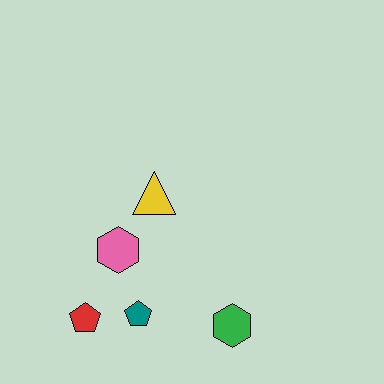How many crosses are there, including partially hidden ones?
There are no crosses.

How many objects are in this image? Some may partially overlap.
There are 5 objects.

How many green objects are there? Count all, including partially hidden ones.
There is 1 green object.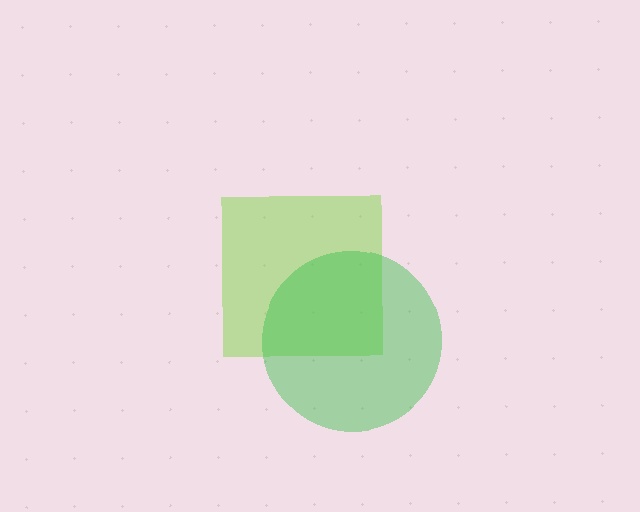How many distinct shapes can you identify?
There are 2 distinct shapes: a lime square, a green circle.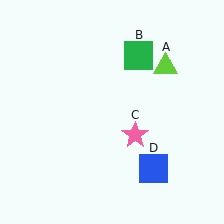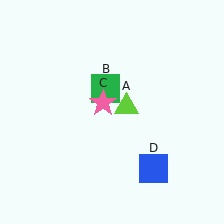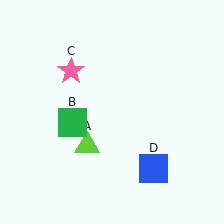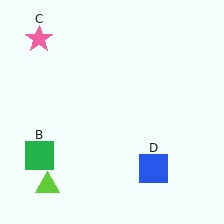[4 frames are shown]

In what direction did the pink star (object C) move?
The pink star (object C) moved up and to the left.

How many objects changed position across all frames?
3 objects changed position: lime triangle (object A), green square (object B), pink star (object C).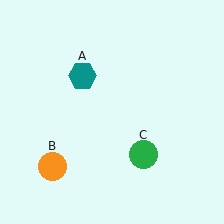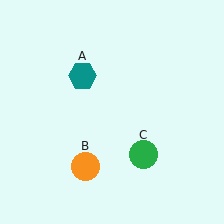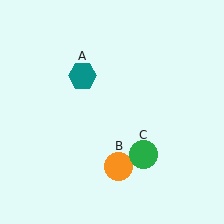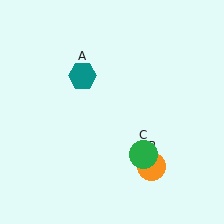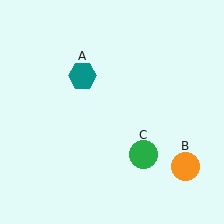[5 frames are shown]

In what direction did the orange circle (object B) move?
The orange circle (object B) moved right.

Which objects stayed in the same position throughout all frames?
Teal hexagon (object A) and green circle (object C) remained stationary.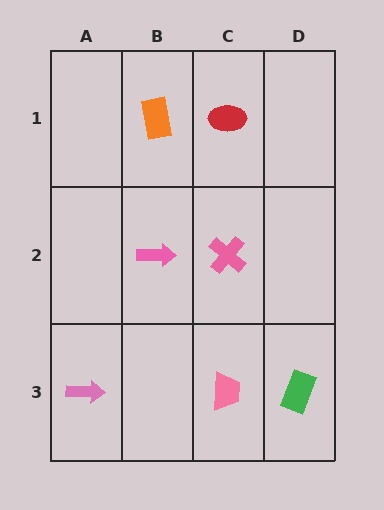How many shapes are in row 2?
2 shapes.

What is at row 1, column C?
A red ellipse.